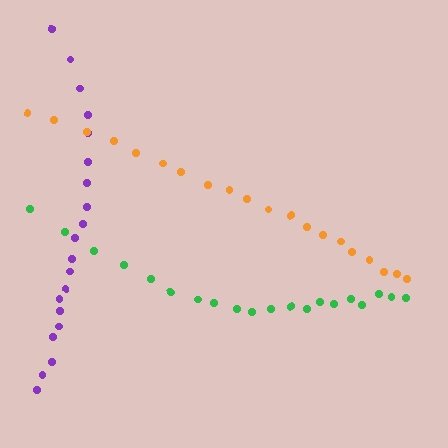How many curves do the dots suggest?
There are 3 distinct paths.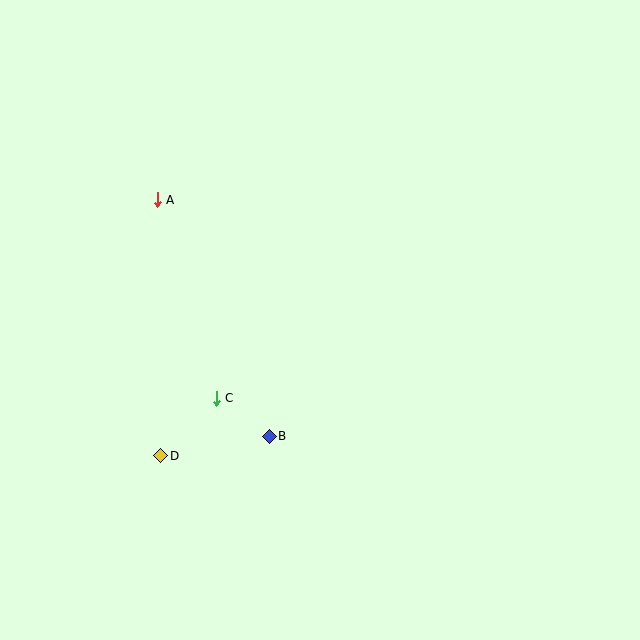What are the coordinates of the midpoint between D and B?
The midpoint between D and B is at (215, 446).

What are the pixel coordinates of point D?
Point D is at (161, 456).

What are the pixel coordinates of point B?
Point B is at (269, 436).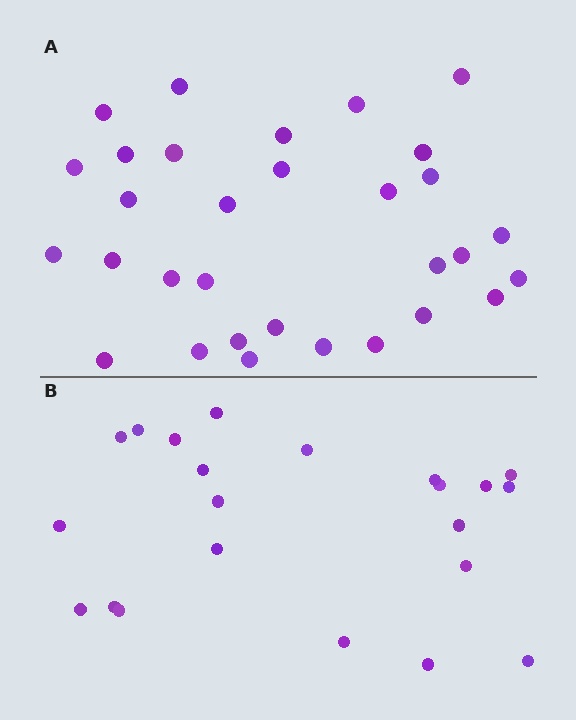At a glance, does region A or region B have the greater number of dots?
Region A (the top region) has more dots.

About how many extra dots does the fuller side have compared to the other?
Region A has roughly 8 or so more dots than region B.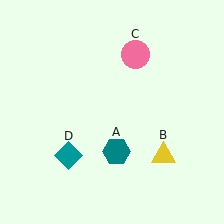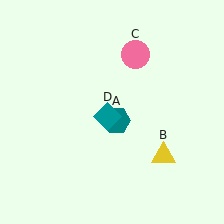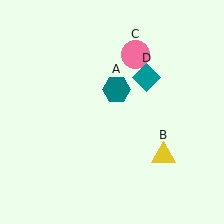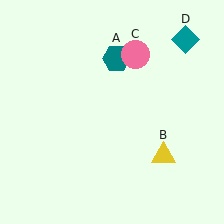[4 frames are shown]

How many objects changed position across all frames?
2 objects changed position: teal hexagon (object A), teal diamond (object D).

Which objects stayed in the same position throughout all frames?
Yellow triangle (object B) and pink circle (object C) remained stationary.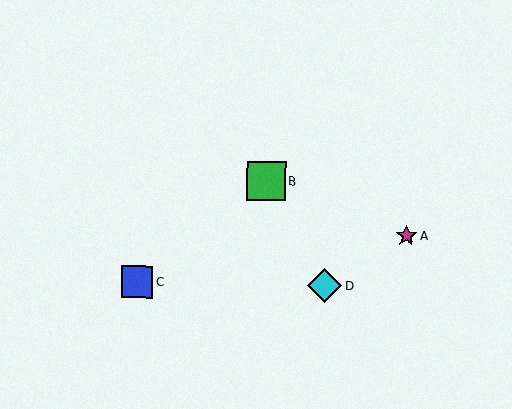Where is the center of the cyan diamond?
The center of the cyan diamond is at (325, 286).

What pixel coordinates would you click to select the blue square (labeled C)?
Click at (137, 282) to select the blue square C.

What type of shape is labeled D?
Shape D is a cyan diamond.